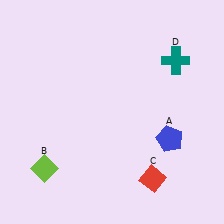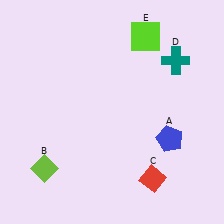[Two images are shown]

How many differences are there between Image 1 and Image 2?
There is 1 difference between the two images.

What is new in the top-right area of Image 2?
A lime square (E) was added in the top-right area of Image 2.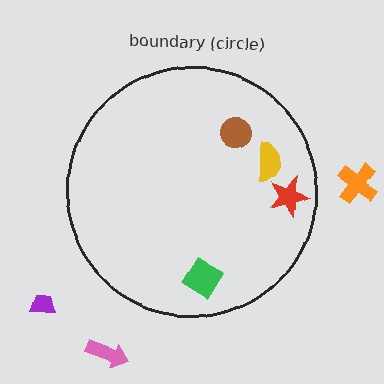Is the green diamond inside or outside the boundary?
Inside.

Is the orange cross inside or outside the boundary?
Outside.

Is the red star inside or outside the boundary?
Inside.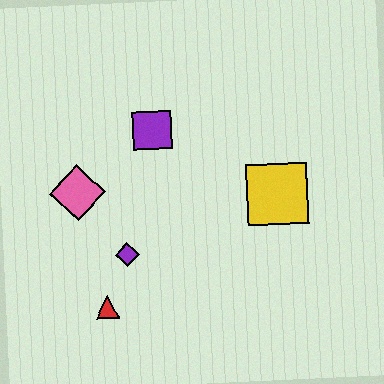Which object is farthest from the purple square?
The red triangle is farthest from the purple square.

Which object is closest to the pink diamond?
The purple diamond is closest to the pink diamond.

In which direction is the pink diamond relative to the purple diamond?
The pink diamond is above the purple diamond.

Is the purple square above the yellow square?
Yes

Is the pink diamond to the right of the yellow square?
No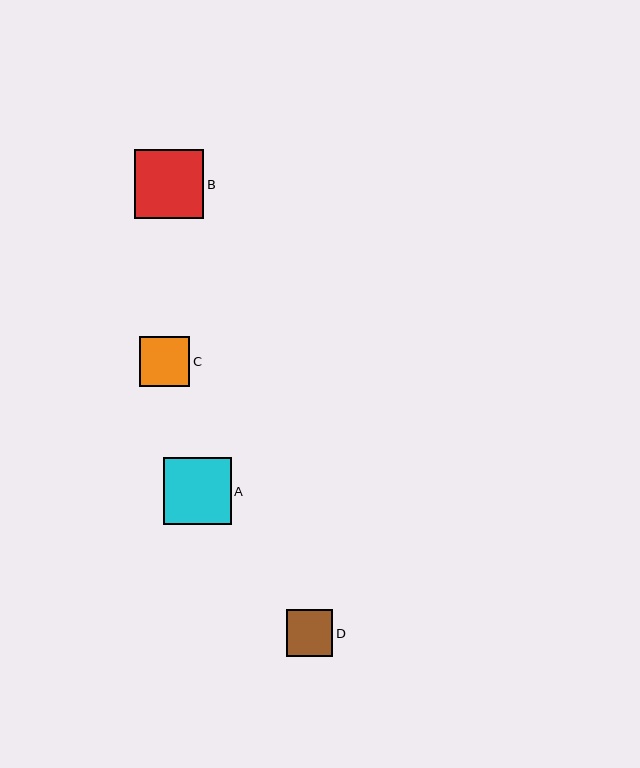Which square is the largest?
Square B is the largest with a size of approximately 69 pixels.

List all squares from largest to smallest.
From largest to smallest: B, A, C, D.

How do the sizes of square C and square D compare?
Square C and square D are approximately the same size.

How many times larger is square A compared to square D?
Square A is approximately 1.5 times the size of square D.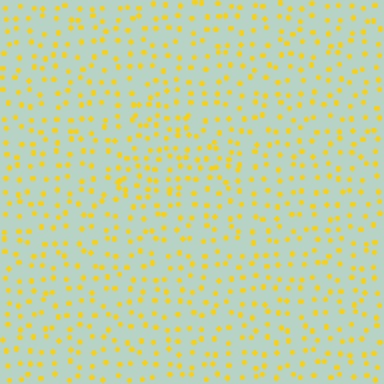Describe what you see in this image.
The image contains small yellow elements arranged at two different densities. A triangle-shaped region is visible where the elements are more densely packed than the surrounding area.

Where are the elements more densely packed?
The elements are more densely packed inside the triangle boundary.